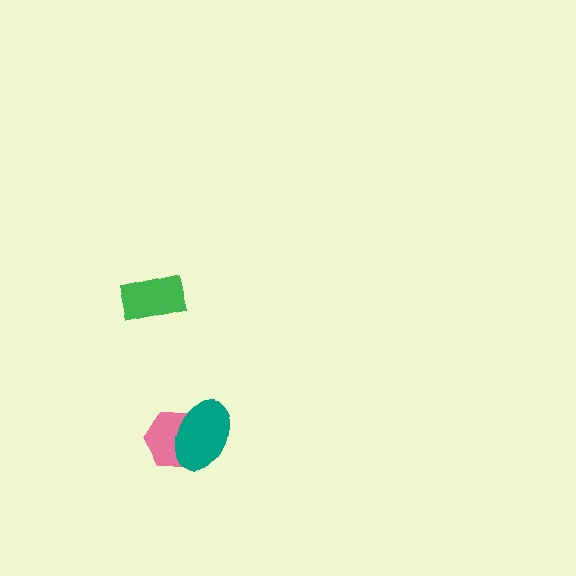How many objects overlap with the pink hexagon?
1 object overlaps with the pink hexagon.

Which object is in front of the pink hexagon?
The teal ellipse is in front of the pink hexagon.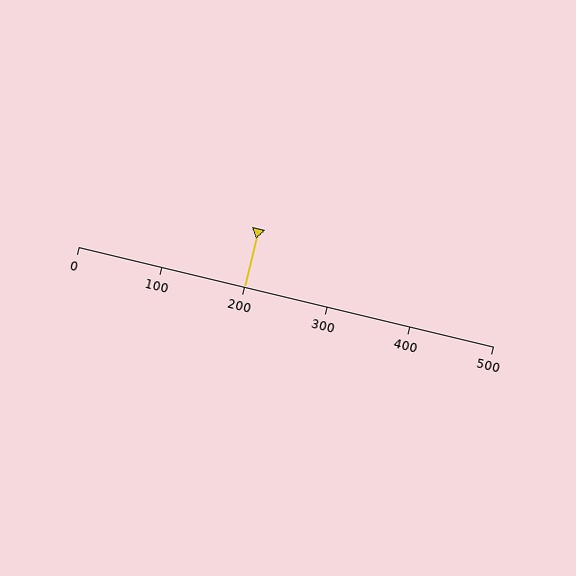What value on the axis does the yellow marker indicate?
The marker indicates approximately 200.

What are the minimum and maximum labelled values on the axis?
The axis runs from 0 to 500.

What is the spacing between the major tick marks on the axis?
The major ticks are spaced 100 apart.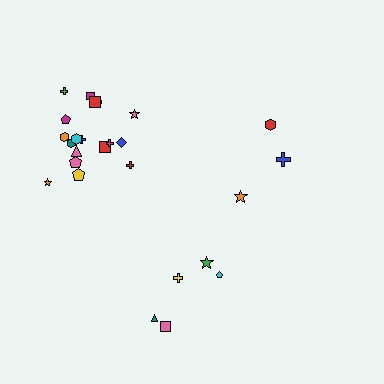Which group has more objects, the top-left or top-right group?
The top-left group.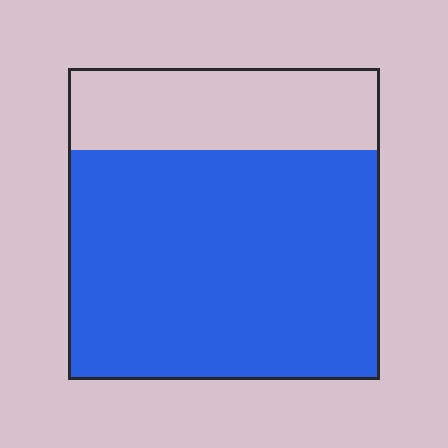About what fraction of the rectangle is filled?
About three quarters (3/4).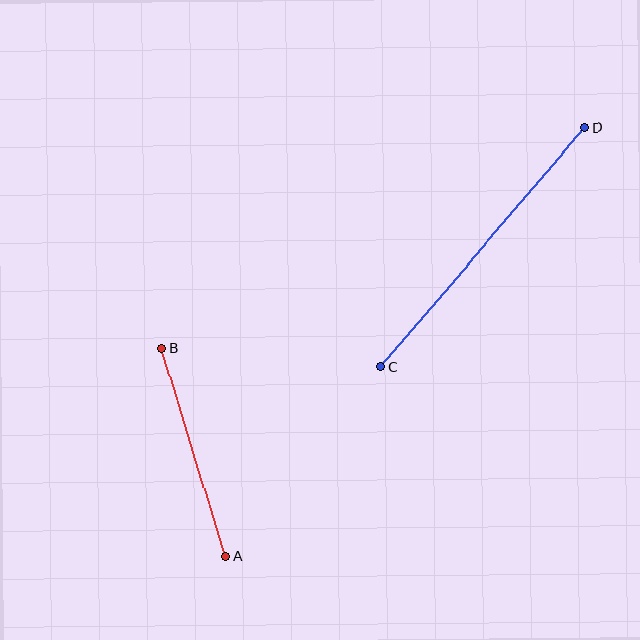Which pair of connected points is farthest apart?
Points C and D are farthest apart.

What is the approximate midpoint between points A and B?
The midpoint is at approximately (194, 452) pixels.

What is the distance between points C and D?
The distance is approximately 315 pixels.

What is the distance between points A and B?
The distance is approximately 217 pixels.